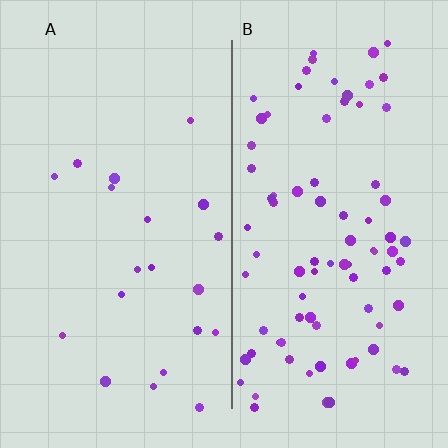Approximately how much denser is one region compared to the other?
Approximately 4.1× — region B over region A.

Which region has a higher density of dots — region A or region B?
B (the right).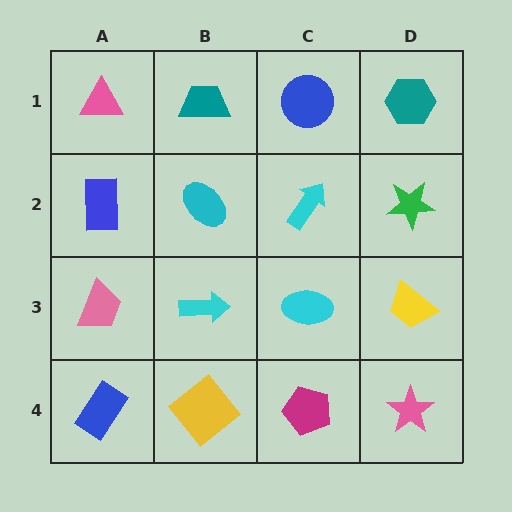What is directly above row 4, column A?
A pink trapezoid.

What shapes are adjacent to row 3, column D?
A green star (row 2, column D), a pink star (row 4, column D), a cyan ellipse (row 3, column C).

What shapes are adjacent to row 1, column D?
A green star (row 2, column D), a blue circle (row 1, column C).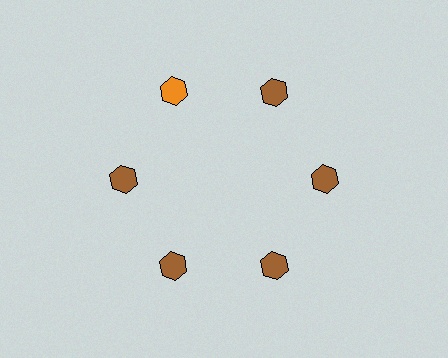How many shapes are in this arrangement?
There are 6 shapes arranged in a ring pattern.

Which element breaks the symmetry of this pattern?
The orange hexagon at roughly the 11 o'clock position breaks the symmetry. All other shapes are brown hexagons.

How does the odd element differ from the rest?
It has a different color: orange instead of brown.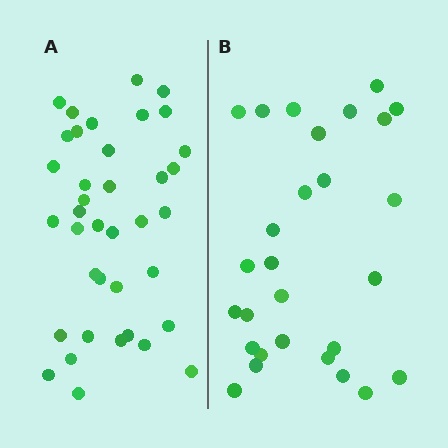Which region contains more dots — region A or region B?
Region A (the left region) has more dots.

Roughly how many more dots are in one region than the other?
Region A has roughly 10 or so more dots than region B.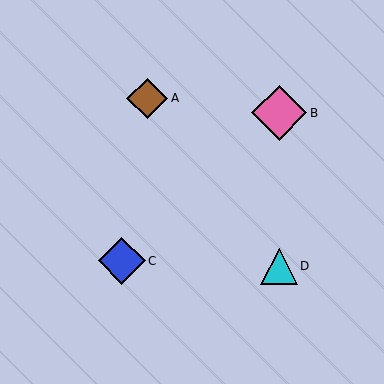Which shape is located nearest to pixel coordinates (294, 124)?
The pink diamond (labeled B) at (279, 113) is nearest to that location.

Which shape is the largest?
The pink diamond (labeled B) is the largest.